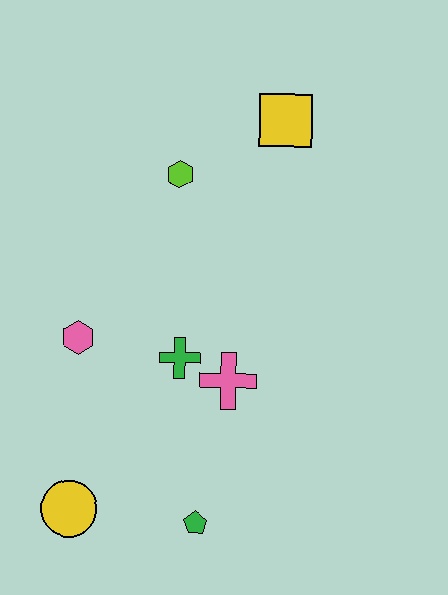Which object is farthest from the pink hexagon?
The yellow square is farthest from the pink hexagon.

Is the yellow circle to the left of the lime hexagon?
Yes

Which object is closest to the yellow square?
The lime hexagon is closest to the yellow square.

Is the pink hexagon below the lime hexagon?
Yes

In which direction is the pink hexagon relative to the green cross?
The pink hexagon is to the left of the green cross.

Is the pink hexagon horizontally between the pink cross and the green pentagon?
No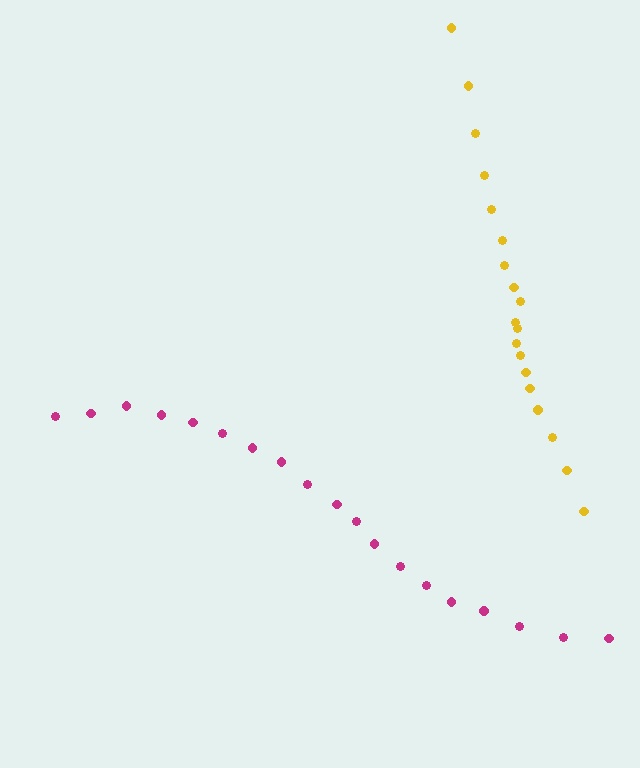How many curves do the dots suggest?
There are 2 distinct paths.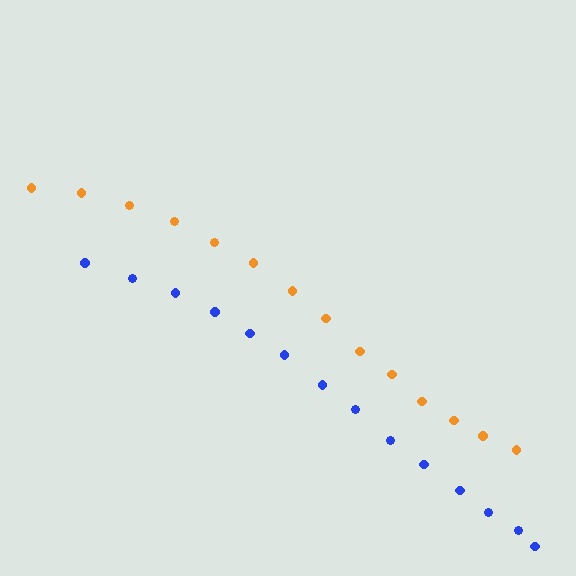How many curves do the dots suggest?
There are 2 distinct paths.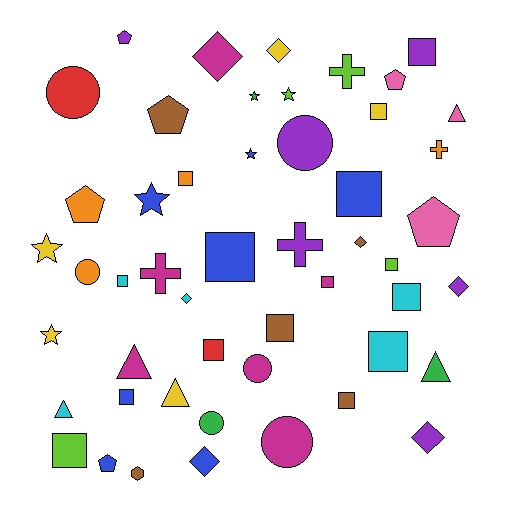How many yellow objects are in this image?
There are 5 yellow objects.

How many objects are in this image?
There are 50 objects.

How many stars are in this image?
There are 6 stars.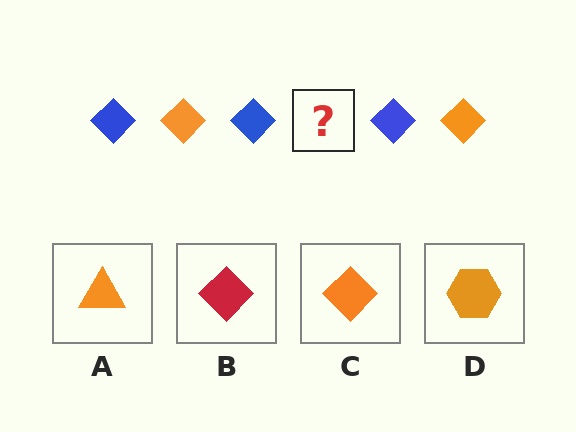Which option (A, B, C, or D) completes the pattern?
C.